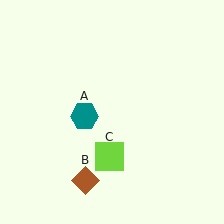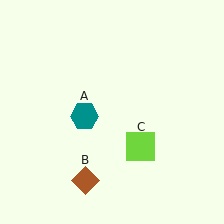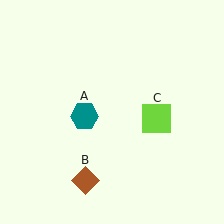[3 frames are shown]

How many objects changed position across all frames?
1 object changed position: lime square (object C).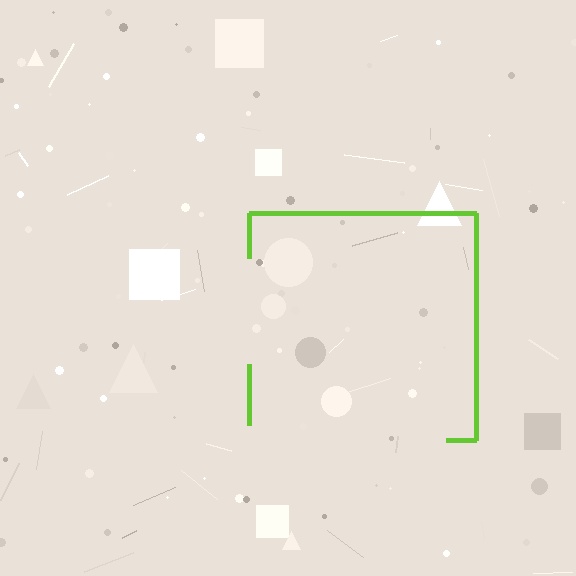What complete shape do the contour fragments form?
The contour fragments form a square.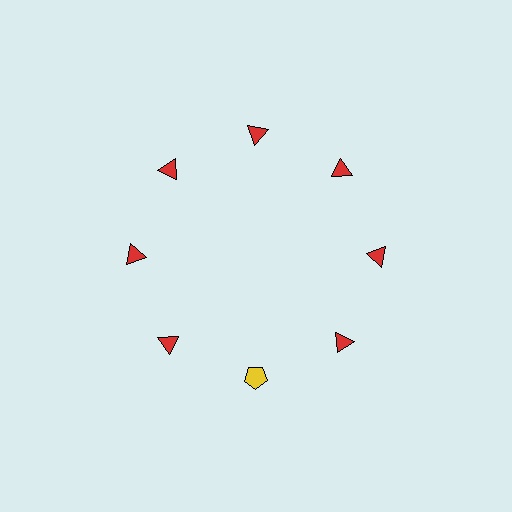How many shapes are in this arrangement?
There are 8 shapes arranged in a ring pattern.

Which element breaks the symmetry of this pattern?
The yellow pentagon at roughly the 6 o'clock position breaks the symmetry. All other shapes are red triangles.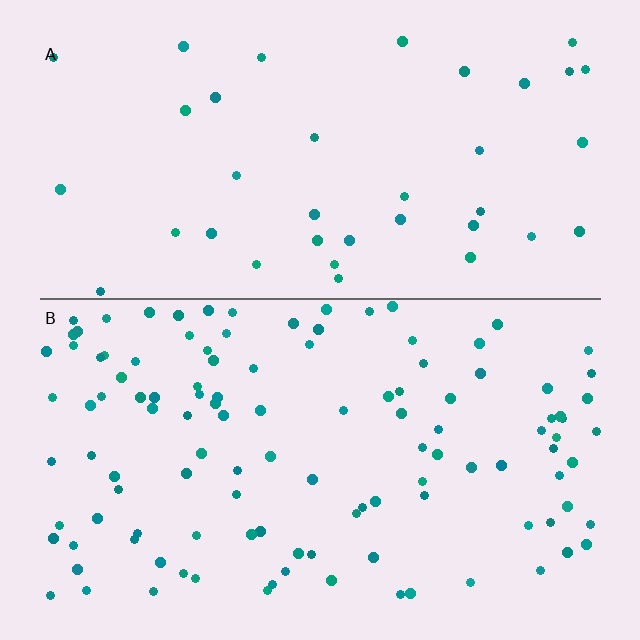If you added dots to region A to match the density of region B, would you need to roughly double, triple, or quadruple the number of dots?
Approximately triple.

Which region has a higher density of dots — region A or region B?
B (the bottom).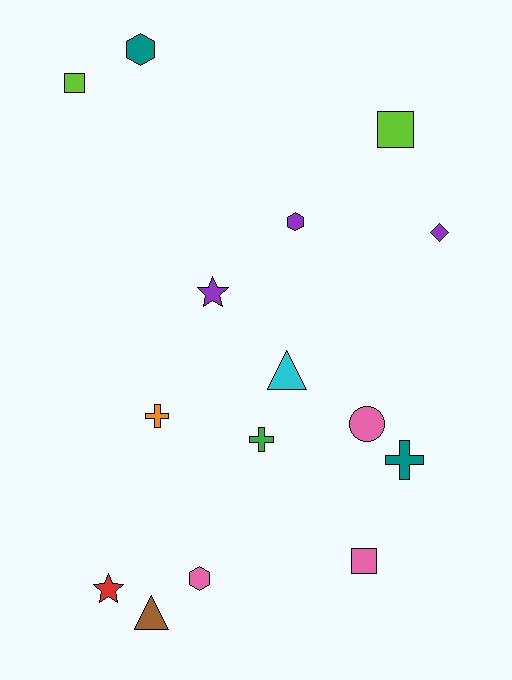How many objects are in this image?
There are 15 objects.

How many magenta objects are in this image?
There are no magenta objects.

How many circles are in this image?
There is 1 circle.